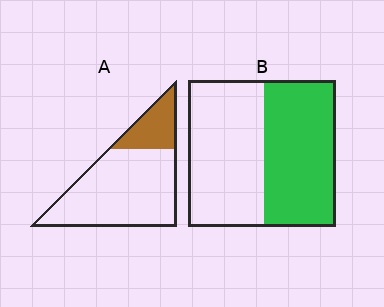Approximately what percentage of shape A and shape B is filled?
A is approximately 20% and B is approximately 50%.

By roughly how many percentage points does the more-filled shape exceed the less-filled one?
By roughly 25 percentage points (B over A).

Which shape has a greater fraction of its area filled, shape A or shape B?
Shape B.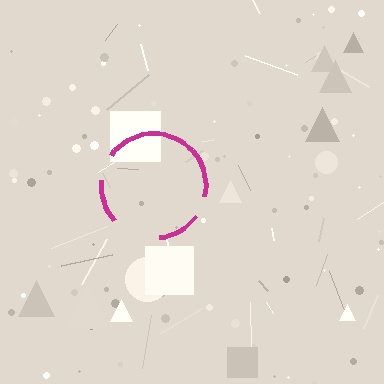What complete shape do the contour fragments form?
The contour fragments form a circle.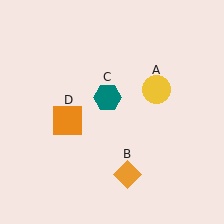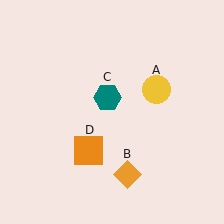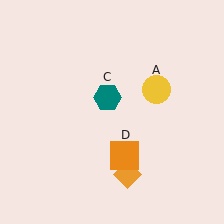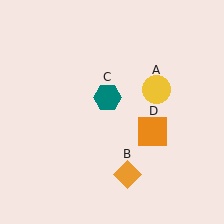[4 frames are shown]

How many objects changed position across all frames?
1 object changed position: orange square (object D).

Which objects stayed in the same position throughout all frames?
Yellow circle (object A) and orange diamond (object B) and teal hexagon (object C) remained stationary.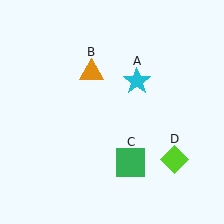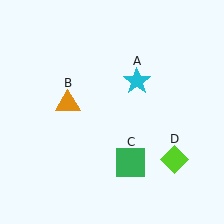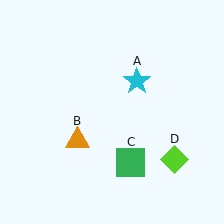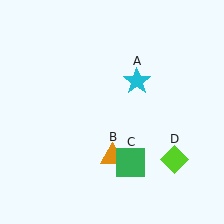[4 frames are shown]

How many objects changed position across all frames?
1 object changed position: orange triangle (object B).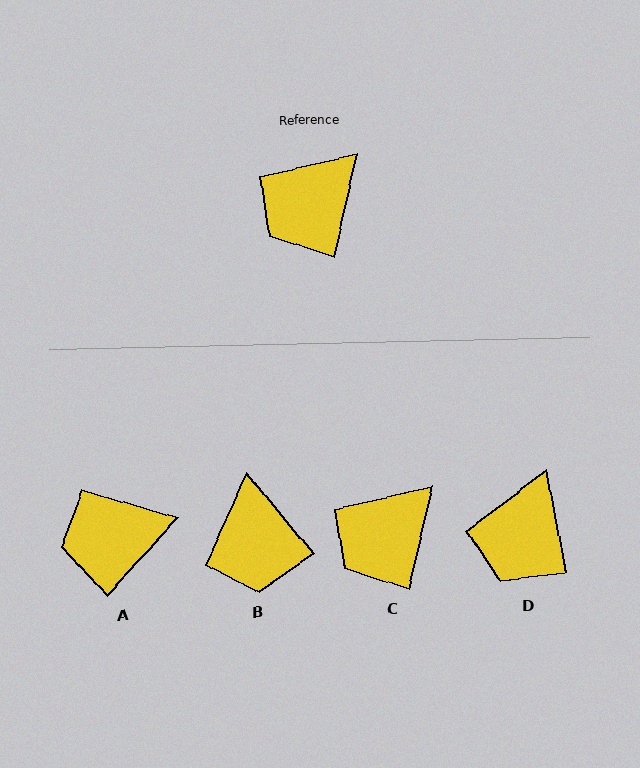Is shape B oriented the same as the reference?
No, it is off by about 53 degrees.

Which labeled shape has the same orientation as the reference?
C.